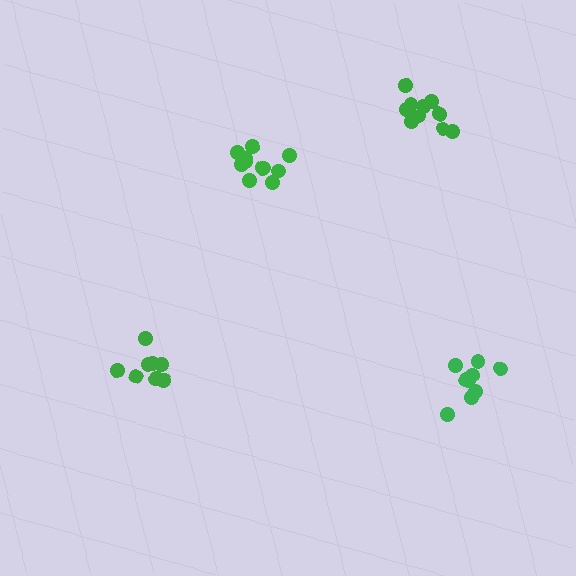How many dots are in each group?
Group 1: 9 dots, Group 2: 8 dots, Group 3: 11 dots, Group 4: 10 dots (38 total).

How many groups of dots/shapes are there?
There are 4 groups.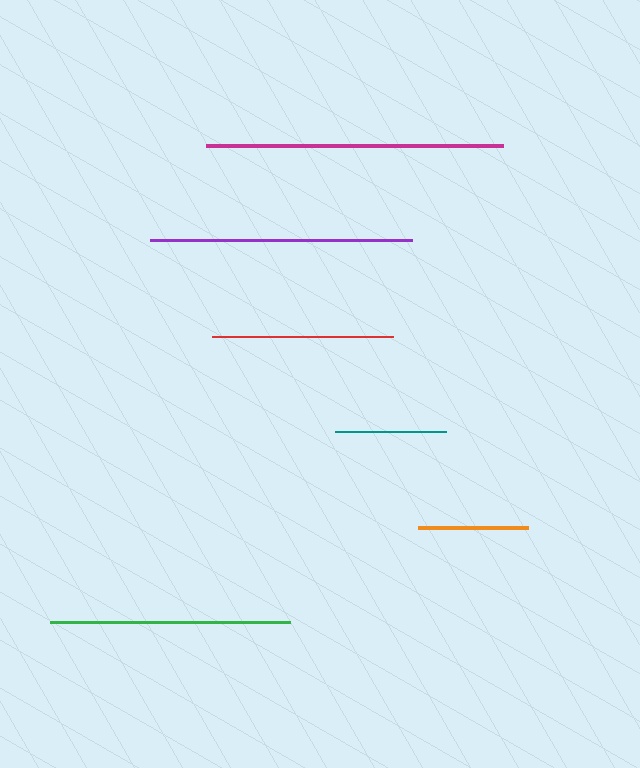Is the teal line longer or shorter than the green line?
The green line is longer than the teal line.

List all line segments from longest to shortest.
From longest to shortest: magenta, purple, green, red, teal, orange.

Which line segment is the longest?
The magenta line is the longest at approximately 297 pixels.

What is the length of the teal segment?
The teal segment is approximately 111 pixels long.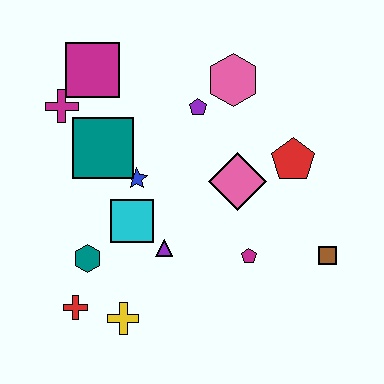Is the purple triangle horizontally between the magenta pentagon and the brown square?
No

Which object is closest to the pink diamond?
The red pentagon is closest to the pink diamond.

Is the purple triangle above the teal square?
No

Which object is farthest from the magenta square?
The brown square is farthest from the magenta square.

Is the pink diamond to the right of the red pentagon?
No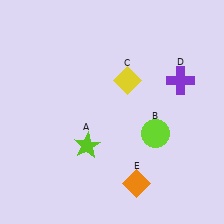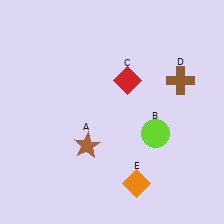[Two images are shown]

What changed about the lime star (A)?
In Image 1, A is lime. In Image 2, it changed to brown.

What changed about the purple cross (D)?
In Image 1, D is purple. In Image 2, it changed to brown.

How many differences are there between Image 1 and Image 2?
There are 3 differences between the two images.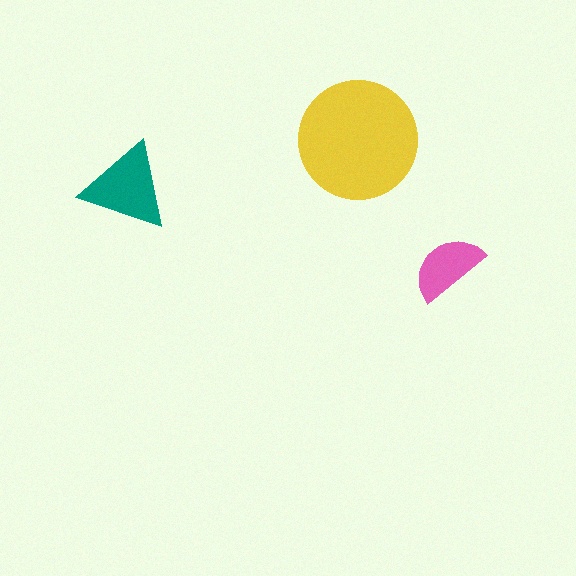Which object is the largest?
The yellow circle.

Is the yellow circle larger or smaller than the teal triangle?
Larger.